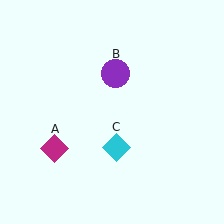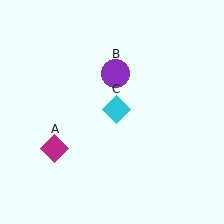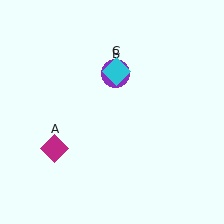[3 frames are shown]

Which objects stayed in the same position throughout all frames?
Magenta diamond (object A) and purple circle (object B) remained stationary.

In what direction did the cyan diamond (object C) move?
The cyan diamond (object C) moved up.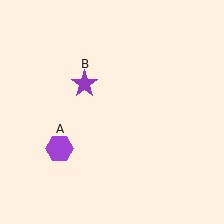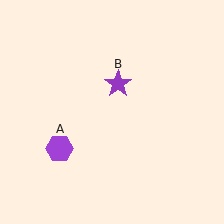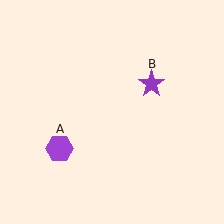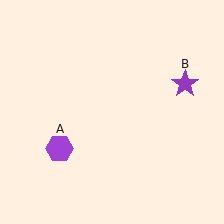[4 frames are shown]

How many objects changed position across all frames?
1 object changed position: purple star (object B).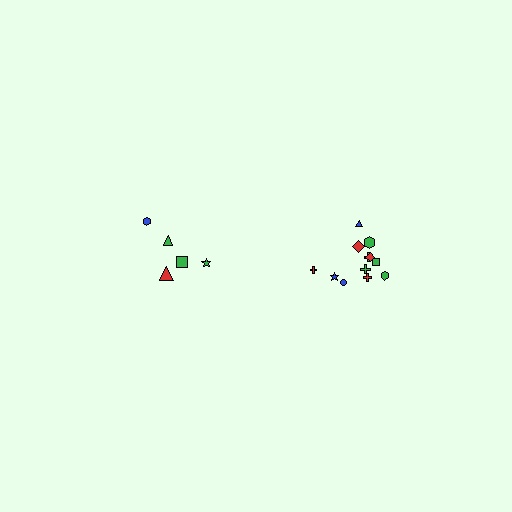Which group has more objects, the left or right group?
The right group.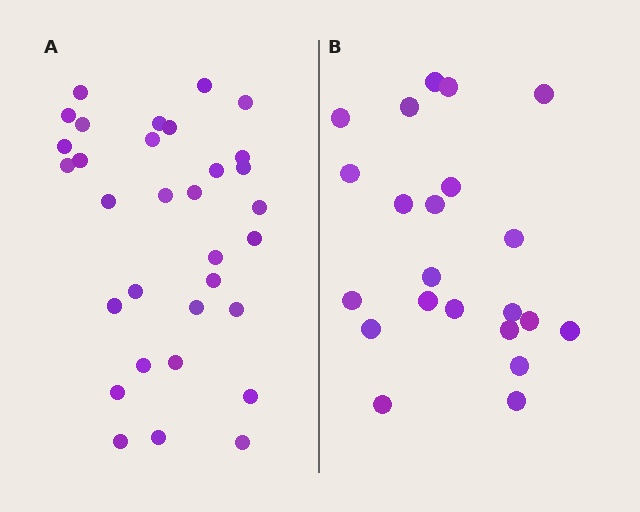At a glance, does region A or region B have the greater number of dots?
Region A (the left region) has more dots.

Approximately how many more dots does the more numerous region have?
Region A has roughly 10 or so more dots than region B.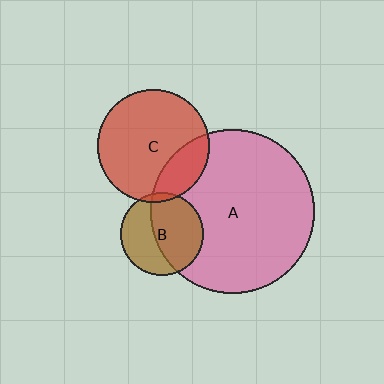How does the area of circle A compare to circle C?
Approximately 2.1 times.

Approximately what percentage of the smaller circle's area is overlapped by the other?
Approximately 55%.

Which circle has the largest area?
Circle A (pink).